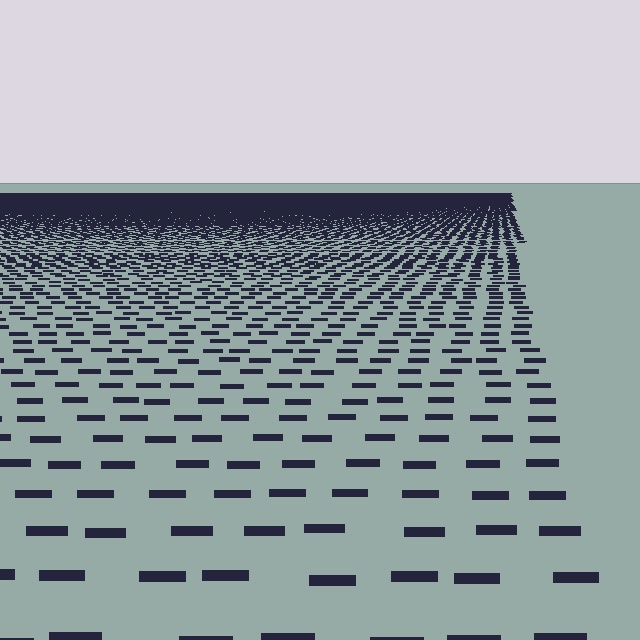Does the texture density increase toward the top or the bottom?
Density increases toward the top.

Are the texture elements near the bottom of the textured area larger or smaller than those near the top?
Larger. Near the bottom, elements are closer to the viewer and appear at a bigger on-screen size.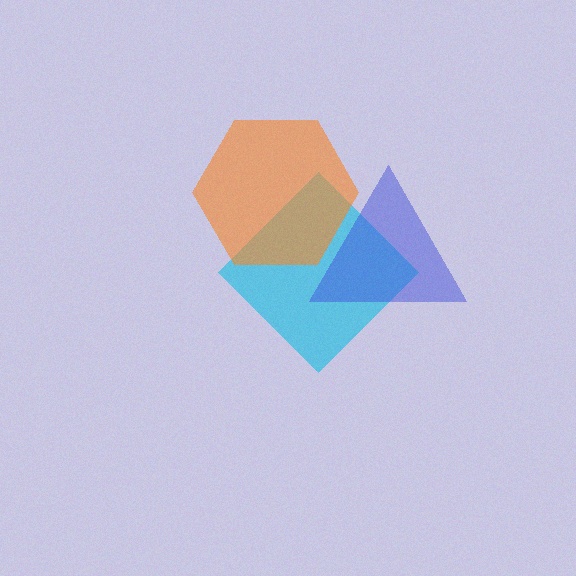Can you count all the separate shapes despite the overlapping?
Yes, there are 3 separate shapes.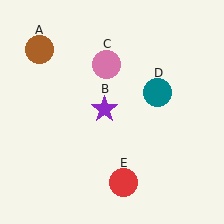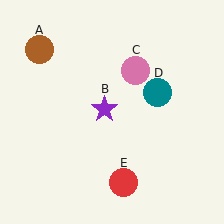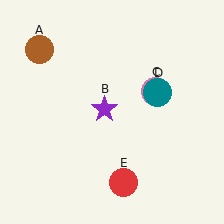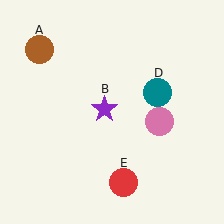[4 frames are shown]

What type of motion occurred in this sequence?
The pink circle (object C) rotated clockwise around the center of the scene.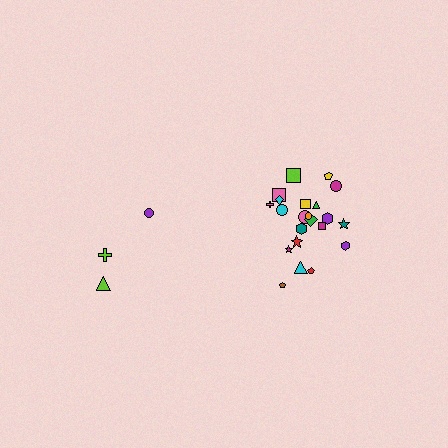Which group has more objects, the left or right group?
The right group.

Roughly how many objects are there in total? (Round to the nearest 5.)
Roughly 25 objects in total.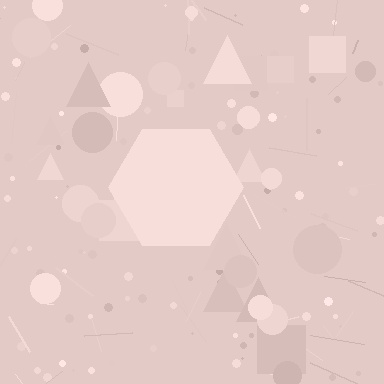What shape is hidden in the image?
A hexagon is hidden in the image.